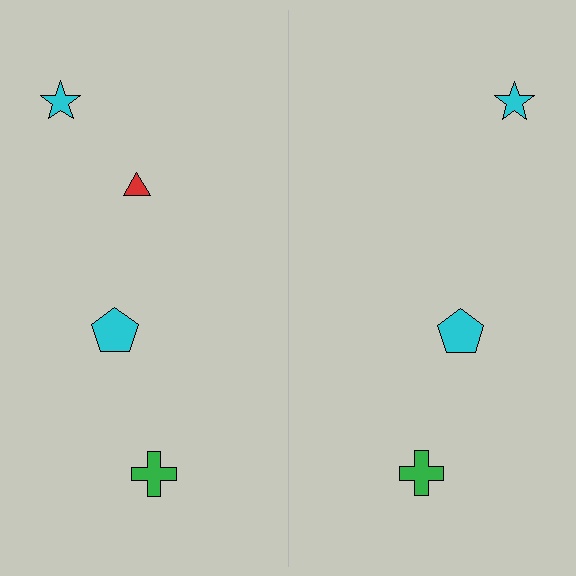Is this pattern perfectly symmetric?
No, the pattern is not perfectly symmetric. A red triangle is missing from the right side.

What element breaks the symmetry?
A red triangle is missing from the right side.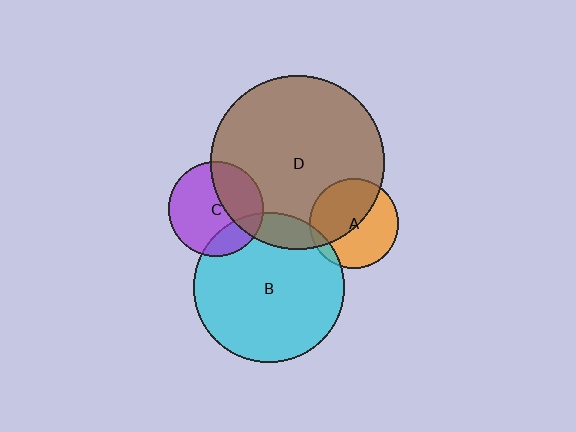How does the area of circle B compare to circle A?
Approximately 2.9 times.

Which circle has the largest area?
Circle D (brown).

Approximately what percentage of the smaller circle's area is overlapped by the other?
Approximately 5%.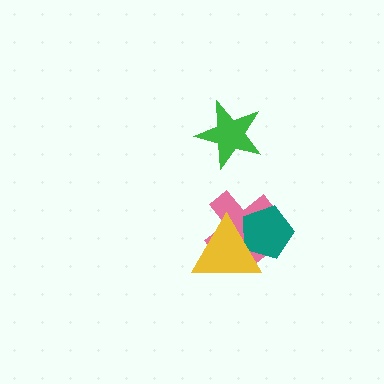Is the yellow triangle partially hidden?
No, no other shape covers it.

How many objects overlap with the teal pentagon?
2 objects overlap with the teal pentagon.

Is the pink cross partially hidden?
Yes, it is partially covered by another shape.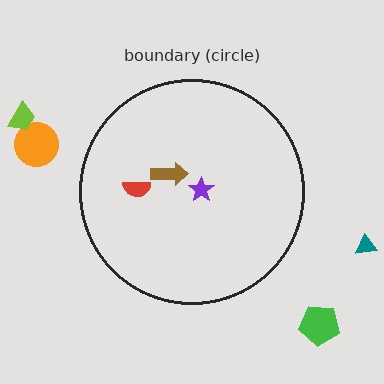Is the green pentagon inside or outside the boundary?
Outside.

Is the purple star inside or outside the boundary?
Inside.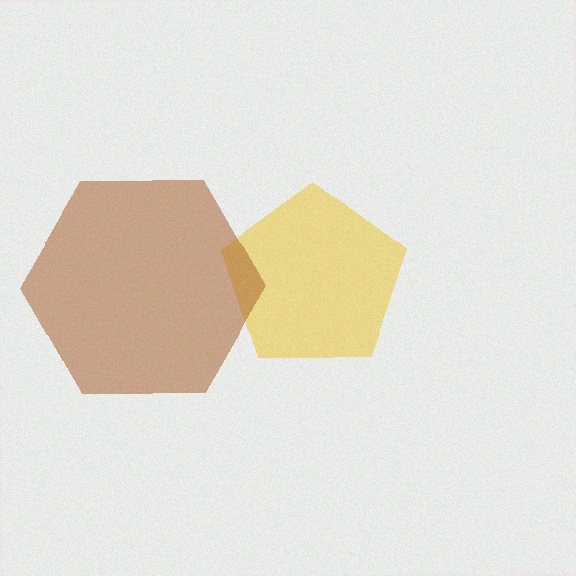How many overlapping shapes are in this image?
There are 2 overlapping shapes in the image.